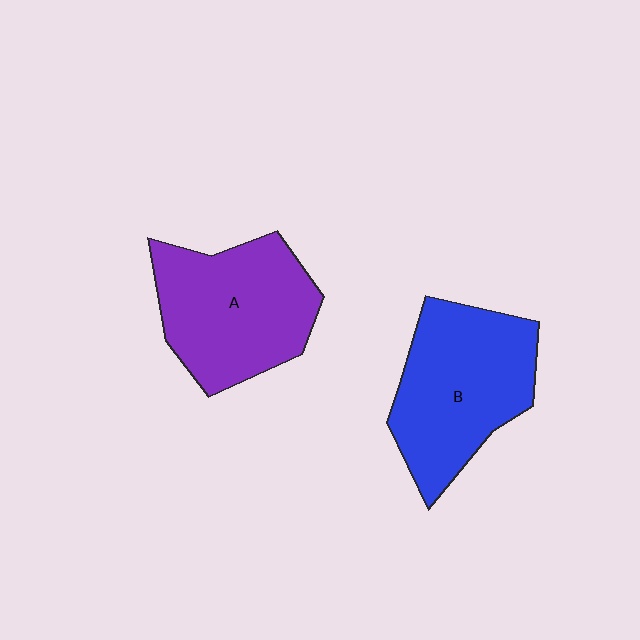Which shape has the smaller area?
Shape A (purple).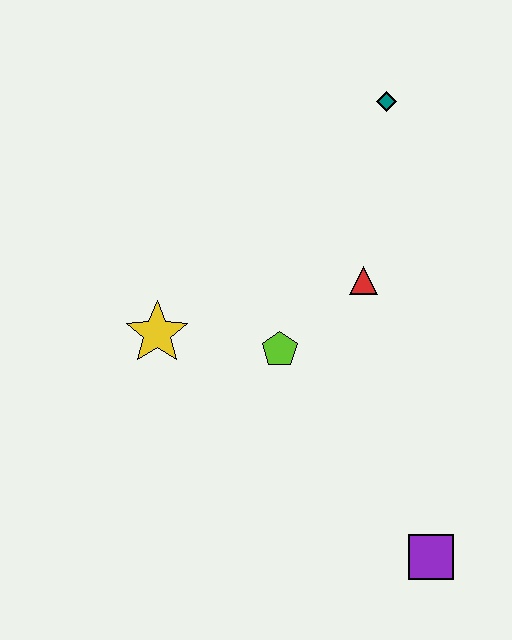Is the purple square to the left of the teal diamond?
No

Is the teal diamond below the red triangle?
No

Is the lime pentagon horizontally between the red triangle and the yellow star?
Yes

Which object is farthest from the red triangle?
The purple square is farthest from the red triangle.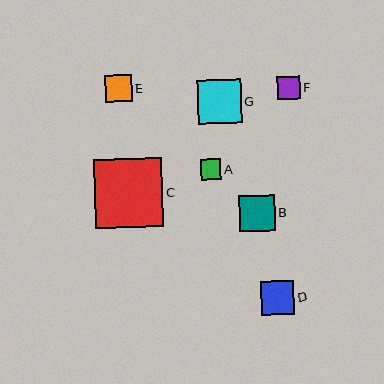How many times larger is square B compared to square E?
Square B is approximately 1.3 times the size of square E.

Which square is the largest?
Square C is the largest with a size of approximately 69 pixels.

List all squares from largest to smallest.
From largest to smallest: C, G, B, D, E, F, A.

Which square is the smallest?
Square A is the smallest with a size of approximately 20 pixels.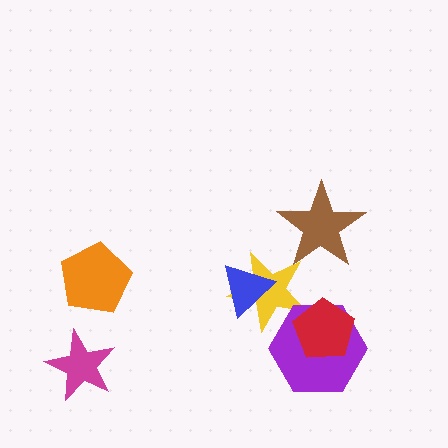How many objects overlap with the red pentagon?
2 objects overlap with the red pentagon.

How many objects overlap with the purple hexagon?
2 objects overlap with the purple hexagon.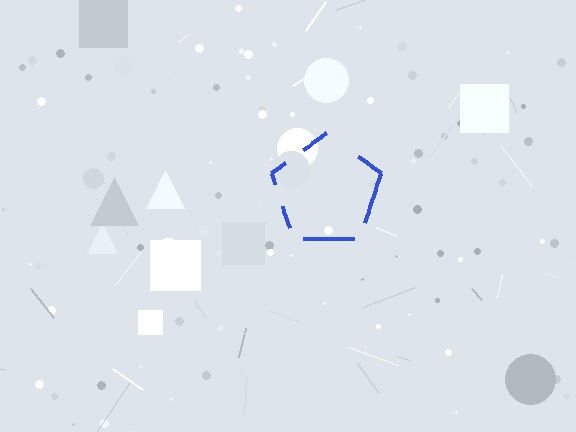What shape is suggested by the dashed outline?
The dashed outline suggests a pentagon.